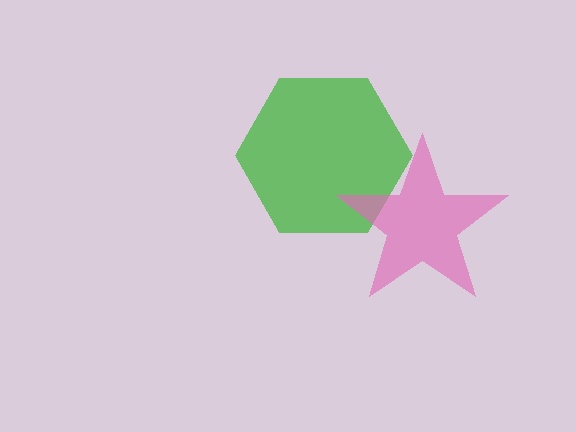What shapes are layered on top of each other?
The layered shapes are: a green hexagon, a pink star.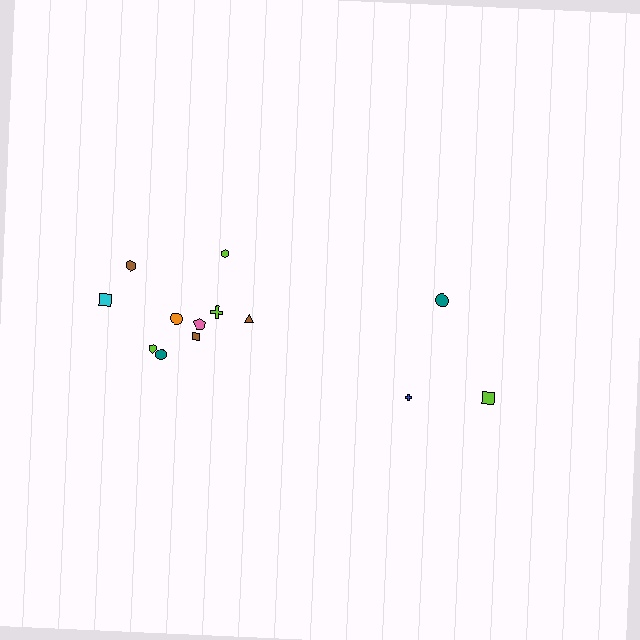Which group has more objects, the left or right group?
The left group.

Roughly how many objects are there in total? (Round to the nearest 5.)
Roughly 15 objects in total.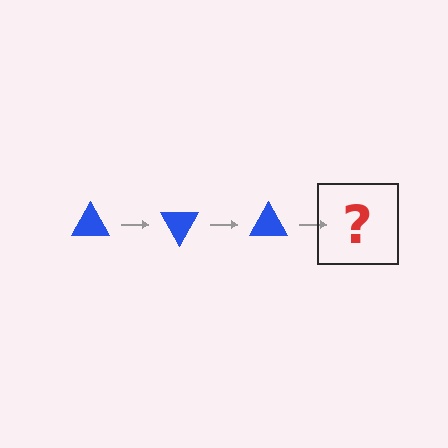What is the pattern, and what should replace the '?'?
The pattern is that the triangle rotates 60 degrees each step. The '?' should be a blue triangle rotated 180 degrees.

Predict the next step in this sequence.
The next step is a blue triangle rotated 180 degrees.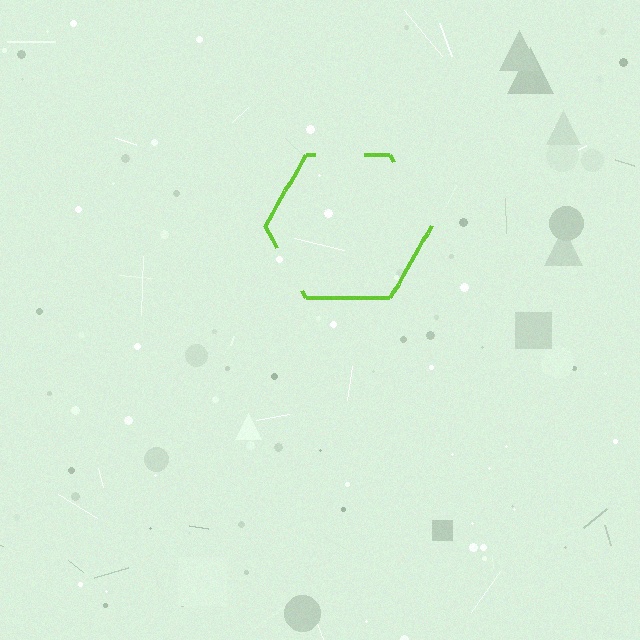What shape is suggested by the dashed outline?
The dashed outline suggests a hexagon.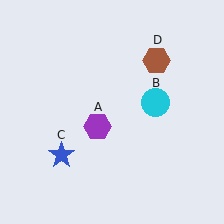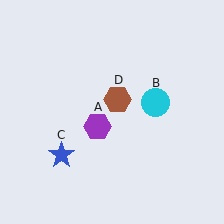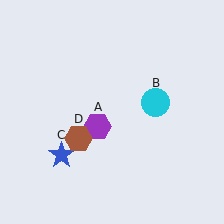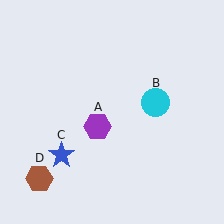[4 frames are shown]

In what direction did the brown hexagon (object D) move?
The brown hexagon (object D) moved down and to the left.